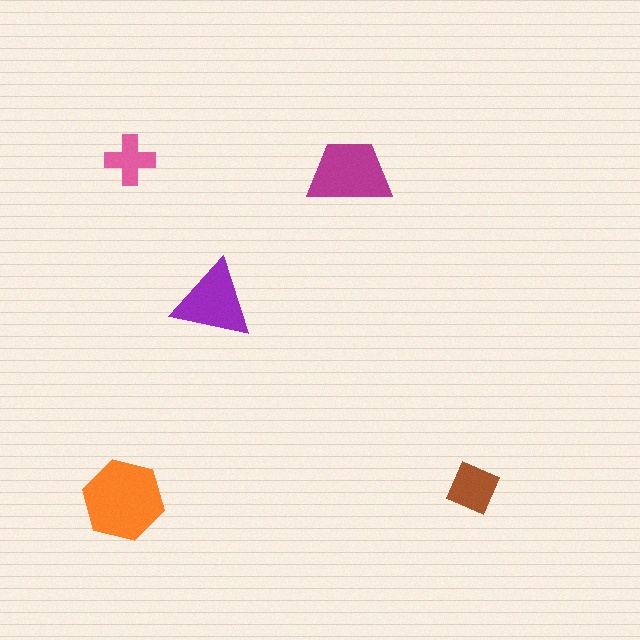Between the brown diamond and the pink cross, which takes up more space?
The brown diamond.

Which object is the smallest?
The pink cross.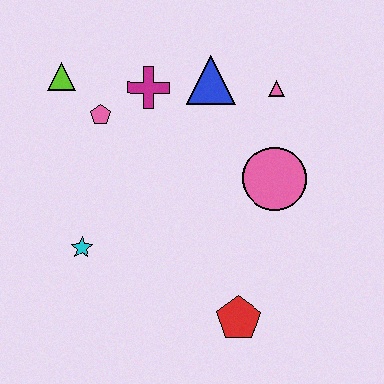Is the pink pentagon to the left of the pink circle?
Yes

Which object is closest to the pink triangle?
The blue triangle is closest to the pink triangle.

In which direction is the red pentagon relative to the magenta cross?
The red pentagon is below the magenta cross.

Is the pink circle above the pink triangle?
No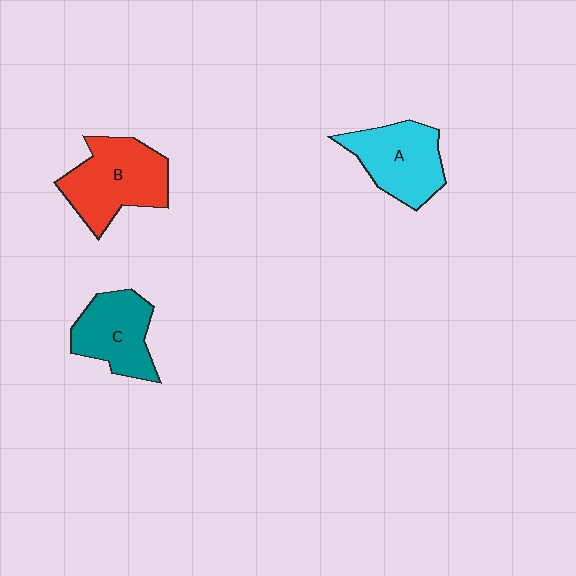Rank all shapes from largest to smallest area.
From largest to smallest: B (red), A (cyan), C (teal).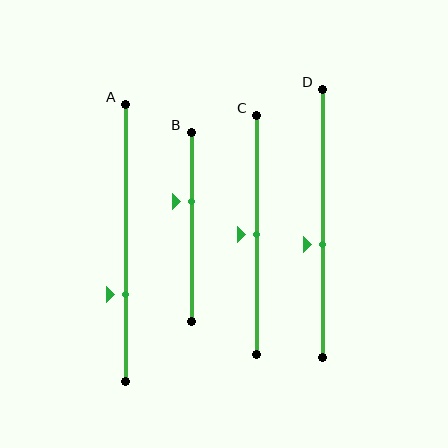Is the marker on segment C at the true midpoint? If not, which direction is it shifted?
Yes, the marker on segment C is at the true midpoint.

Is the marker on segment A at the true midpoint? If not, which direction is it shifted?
No, the marker on segment A is shifted downward by about 18% of the segment length.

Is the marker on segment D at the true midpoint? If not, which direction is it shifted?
No, the marker on segment D is shifted downward by about 8% of the segment length.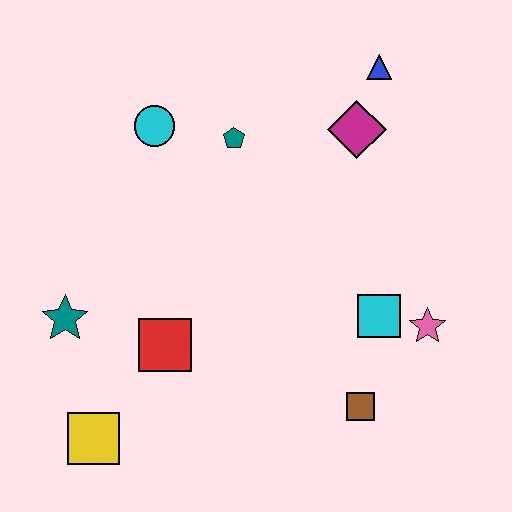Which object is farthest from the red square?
The blue triangle is farthest from the red square.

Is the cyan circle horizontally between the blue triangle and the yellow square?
Yes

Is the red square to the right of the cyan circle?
Yes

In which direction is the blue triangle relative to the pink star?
The blue triangle is above the pink star.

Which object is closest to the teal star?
The red square is closest to the teal star.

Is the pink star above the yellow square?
Yes